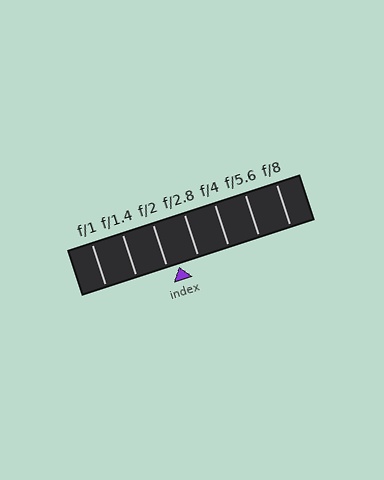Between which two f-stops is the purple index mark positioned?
The index mark is between f/2 and f/2.8.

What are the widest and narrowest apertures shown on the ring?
The widest aperture shown is f/1 and the narrowest is f/8.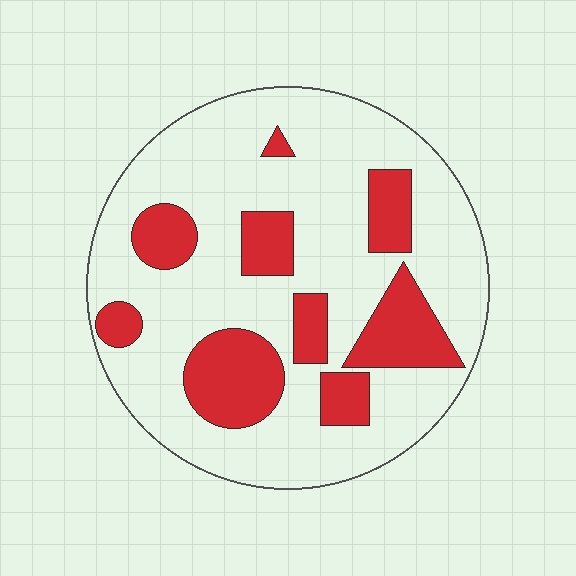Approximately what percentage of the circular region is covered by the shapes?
Approximately 25%.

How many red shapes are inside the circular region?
9.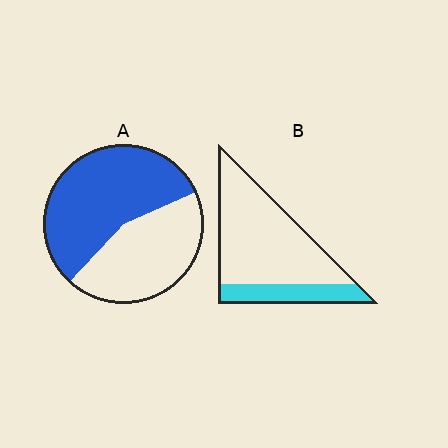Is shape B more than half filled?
No.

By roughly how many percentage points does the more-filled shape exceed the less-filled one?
By roughly 35 percentage points (A over B).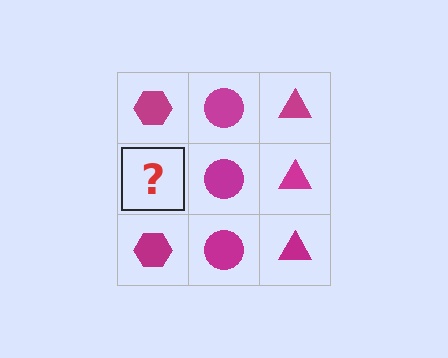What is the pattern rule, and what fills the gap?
The rule is that each column has a consistent shape. The gap should be filled with a magenta hexagon.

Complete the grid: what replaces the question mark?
The question mark should be replaced with a magenta hexagon.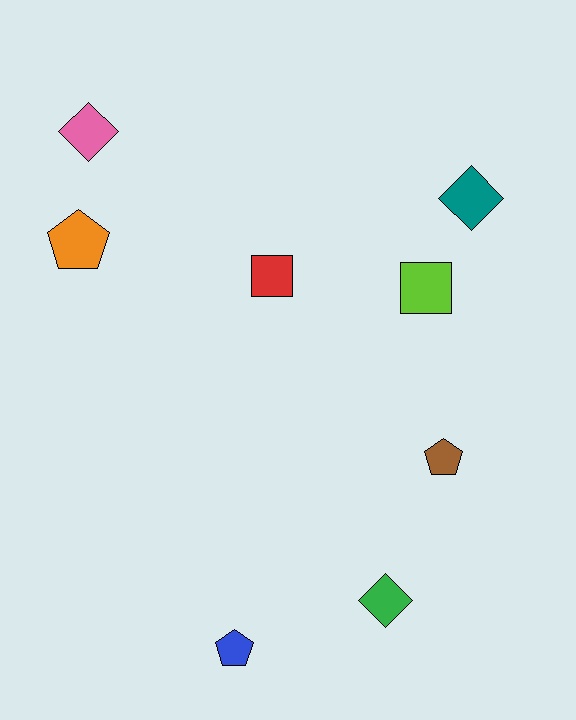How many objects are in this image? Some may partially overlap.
There are 8 objects.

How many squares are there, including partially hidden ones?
There are 2 squares.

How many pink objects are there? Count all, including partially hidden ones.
There is 1 pink object.